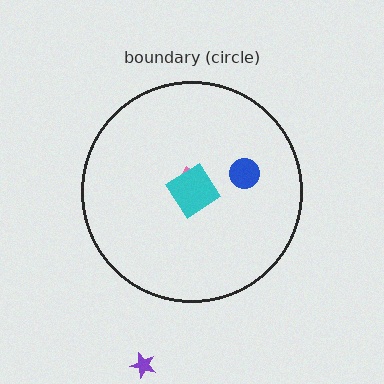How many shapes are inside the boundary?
3 inside, 1 outside.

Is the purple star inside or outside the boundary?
Outside.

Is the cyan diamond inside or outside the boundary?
Inside.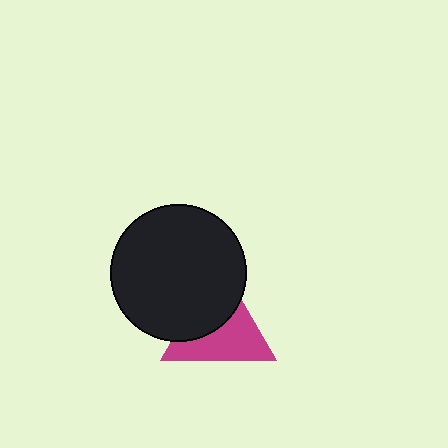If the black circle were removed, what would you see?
You would see the complete magenta triangle.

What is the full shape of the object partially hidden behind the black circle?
The partially hidden object is a magenta triangle.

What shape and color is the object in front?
The object in front is a black circle.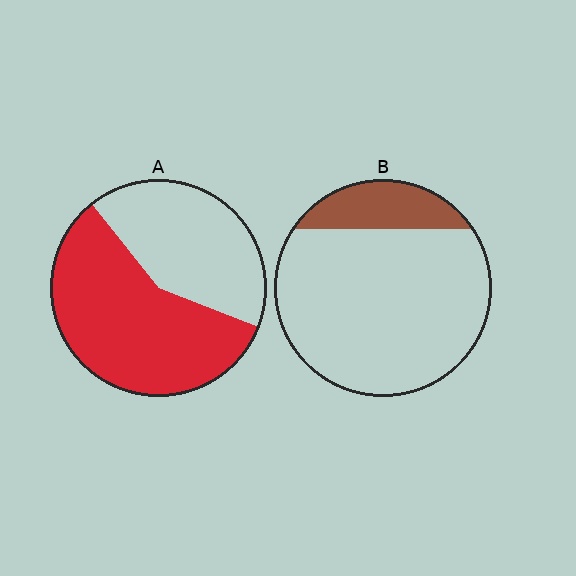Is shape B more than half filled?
No.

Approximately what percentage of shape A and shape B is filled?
A is approximately 60% and B is approximately 15%.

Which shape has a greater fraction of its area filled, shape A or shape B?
Shape A.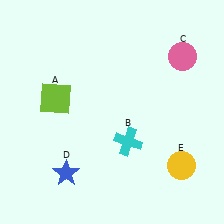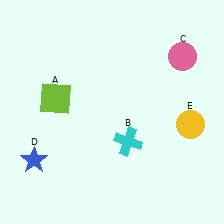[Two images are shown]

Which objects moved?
The objects that moved are: the blue star (D), the yellow circle (E).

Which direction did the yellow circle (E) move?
The yellow circle (E) moved up.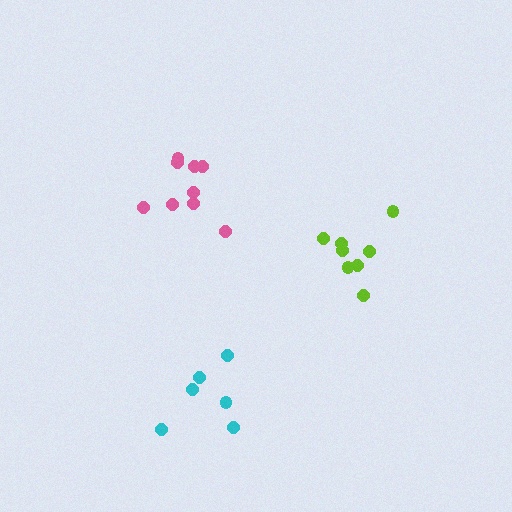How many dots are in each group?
Group 1: 9 dots, Group 2: 8 dots, Group 3: 6 dots (23 total).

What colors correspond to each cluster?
The clusters are colored: pink, lime, cyan.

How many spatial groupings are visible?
There are 3 spatial groupings.